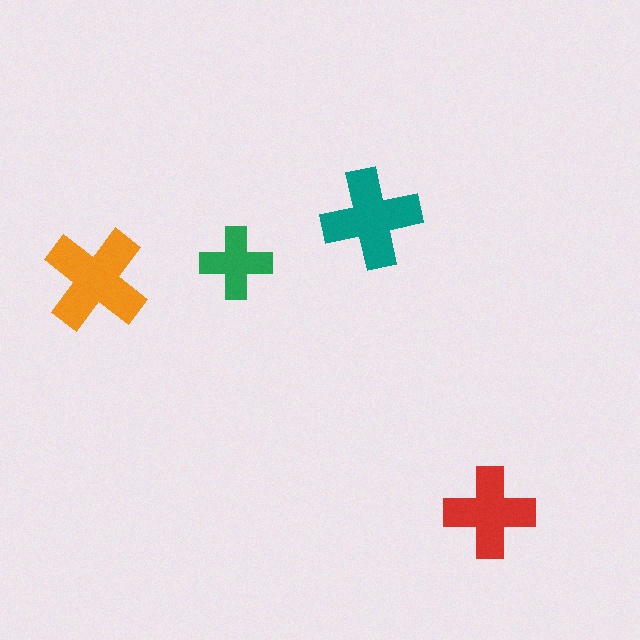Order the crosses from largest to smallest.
the orange one, the teal one, the red one, the green one.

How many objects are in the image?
There are 4 objects in the image.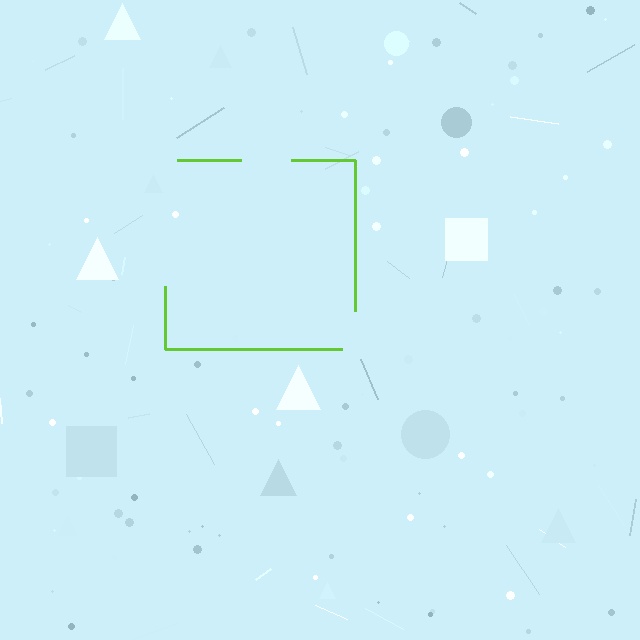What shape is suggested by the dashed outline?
The dashed outline suggests a square.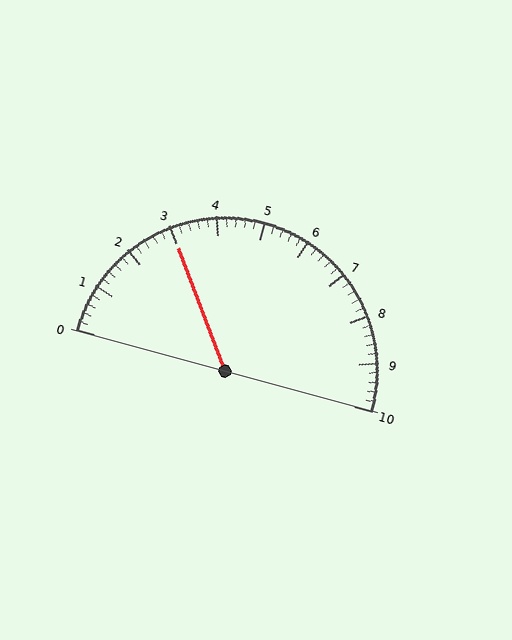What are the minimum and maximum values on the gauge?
The gauge ranges from 0 to 10.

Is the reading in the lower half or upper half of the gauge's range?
The reading is in the lower half of the range (0 to 10).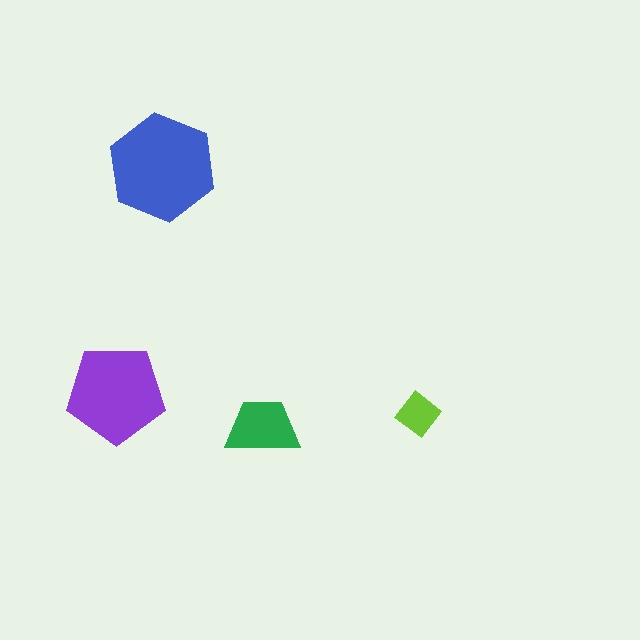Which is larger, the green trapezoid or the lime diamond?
The green trapezoid.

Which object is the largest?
The blue hexagon.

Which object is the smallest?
The lime diamond.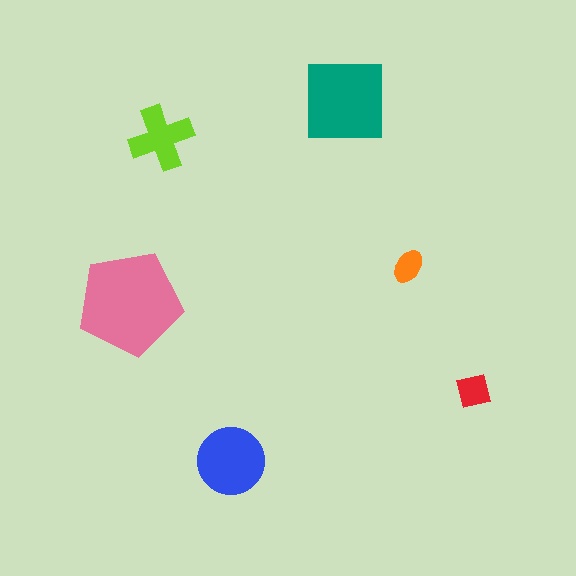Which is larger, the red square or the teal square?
The teal square.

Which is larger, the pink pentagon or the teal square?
The pink pentagon.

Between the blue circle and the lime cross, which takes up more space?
The blue circle.